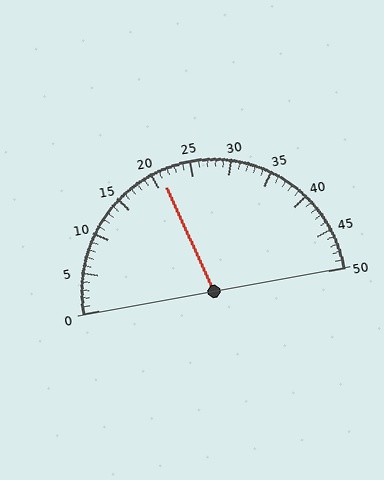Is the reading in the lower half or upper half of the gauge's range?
The reading is in the lower half of the range (0 to 50).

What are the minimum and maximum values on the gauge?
The gauge ranges from 0 to 50.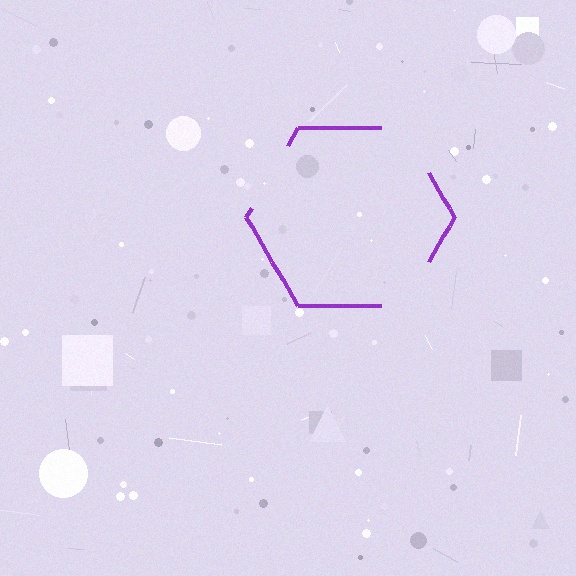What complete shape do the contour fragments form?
The contour fragments form a hexagon.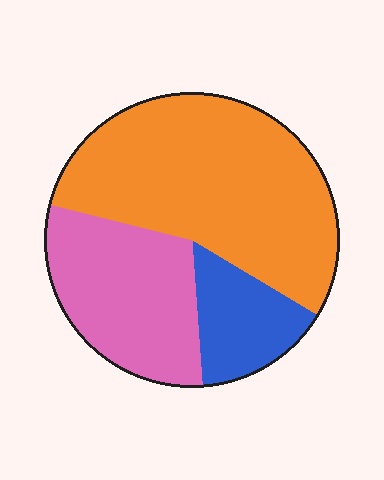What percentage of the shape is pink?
Pink takes up between a sixth and a third of the shape.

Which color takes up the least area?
Blue, at roughly 15%.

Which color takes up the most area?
Orange, at roughly 55%.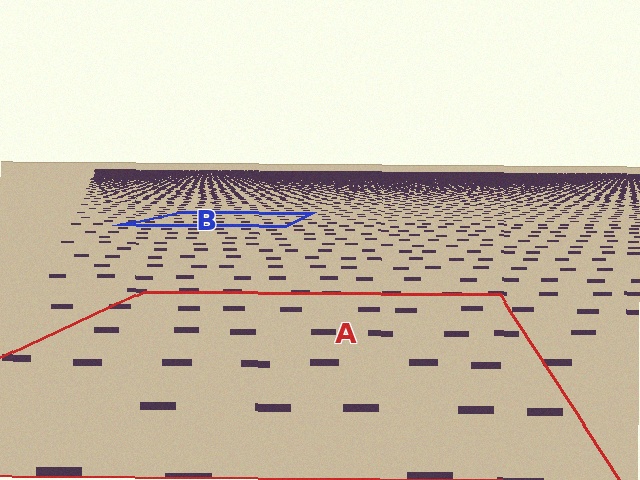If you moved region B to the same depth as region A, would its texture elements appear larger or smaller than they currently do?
They would appear larger. At a closer depth, the same texture elements are projected at a bigger on-screen size.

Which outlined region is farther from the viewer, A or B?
Region B is farther from the viewer — the texture elements inside it appear smaller and more densely packed.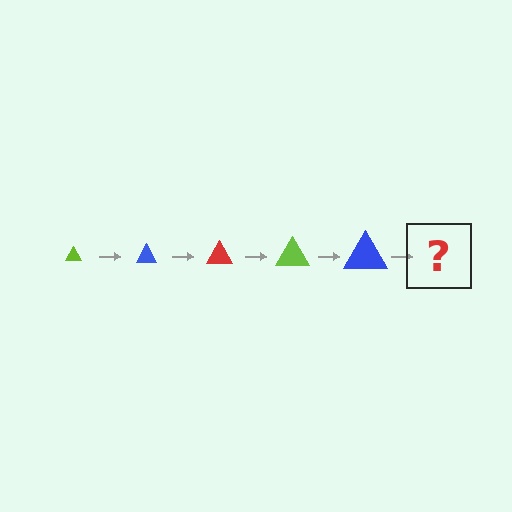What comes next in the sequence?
The next element should be a red triangle, larger than the previous one.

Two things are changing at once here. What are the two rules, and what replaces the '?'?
The two rules are that the triangle grows larger each step and the color cycles through lime, blue, and red. The '?' should be a red triangle, larger than the previous one.